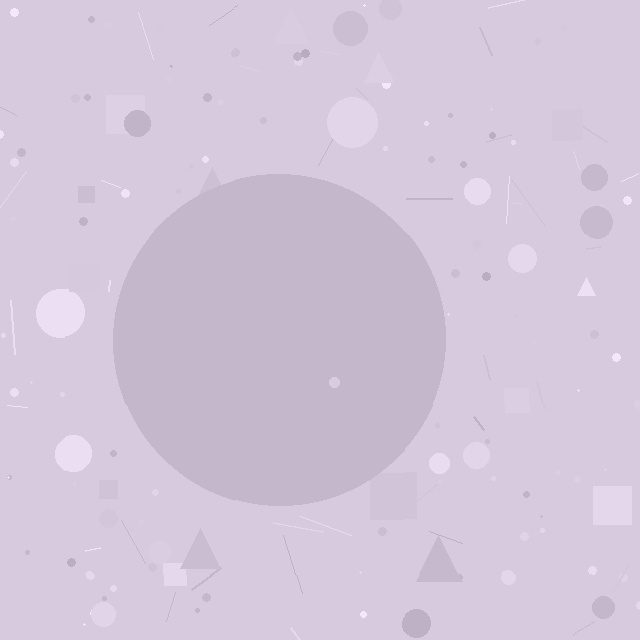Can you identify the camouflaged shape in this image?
The camouflaged shape is a circle.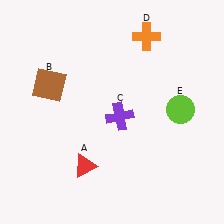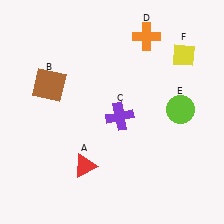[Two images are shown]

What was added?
A yellow diamond (F) was added in Image 2.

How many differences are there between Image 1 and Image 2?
There is 1 difference between the two images.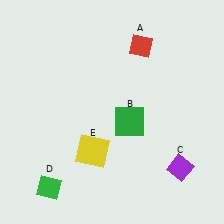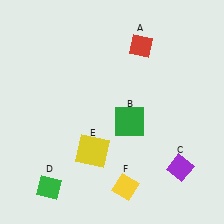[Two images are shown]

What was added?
A yellow diamond (F) was added in Image 2.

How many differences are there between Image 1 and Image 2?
There is 1 difference between the two images.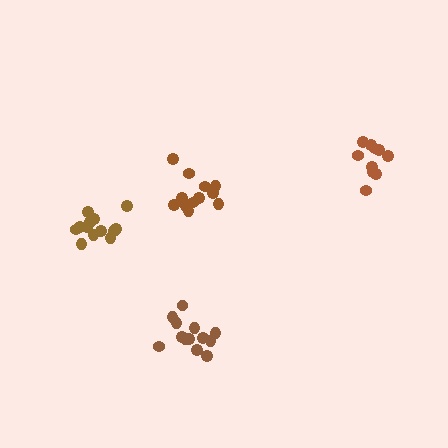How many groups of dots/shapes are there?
There are 4 groups.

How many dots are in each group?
Group 1: 13 dots, Group 2: 10 dots, Group 3: 13 dots, Group 4: 12 dots (48 total).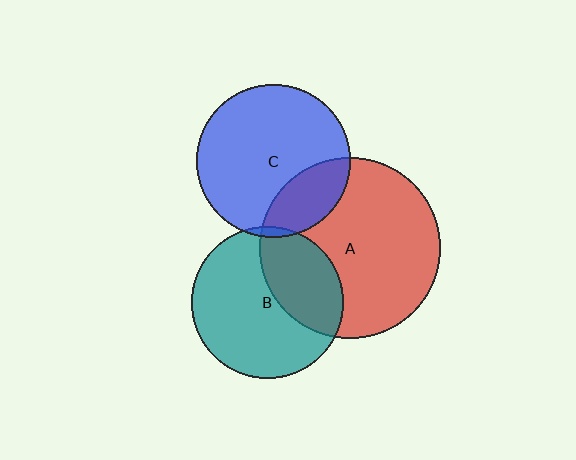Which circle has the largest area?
Circle A (red).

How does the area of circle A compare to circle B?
Approximately 1.4 times.